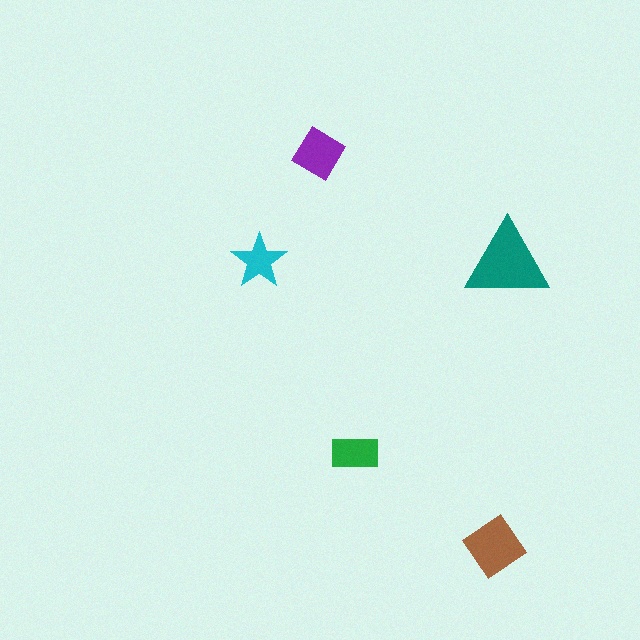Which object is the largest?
The teal triangle.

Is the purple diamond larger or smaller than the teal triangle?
Smaller.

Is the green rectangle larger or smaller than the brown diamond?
Smaller.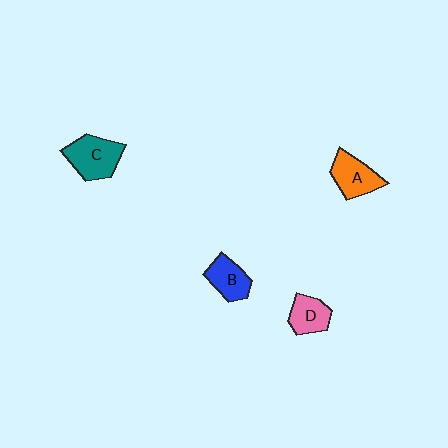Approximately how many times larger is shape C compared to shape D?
Approximately 1.5 times.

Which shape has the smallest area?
Shape D (pink).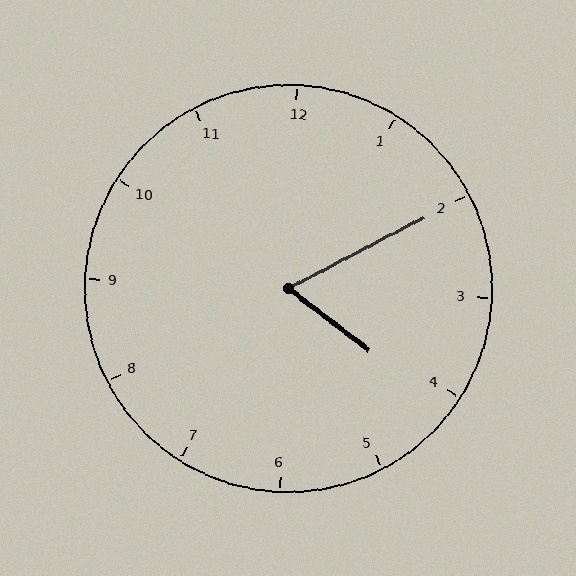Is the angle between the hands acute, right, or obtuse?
It is acute.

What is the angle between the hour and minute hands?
Approximately 65 degrees.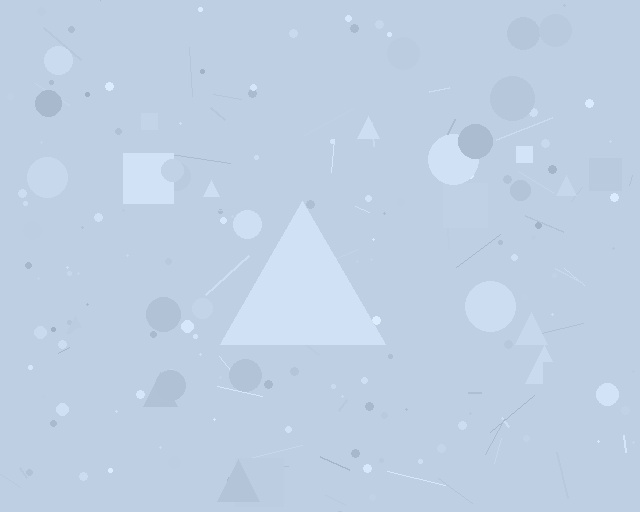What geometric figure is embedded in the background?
A triangle is embedded in the background.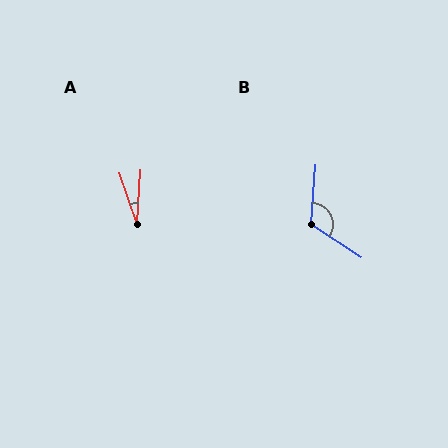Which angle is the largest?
B, at approximately 119 degrees.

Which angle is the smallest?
A, at approximately 22 degrees.